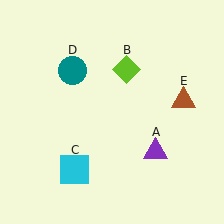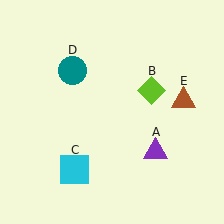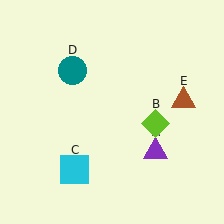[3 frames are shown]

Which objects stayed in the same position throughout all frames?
Purple triangle (object A) and cyan square (object C) and teal circle (object D) and brown triangle (object E) remained stationary.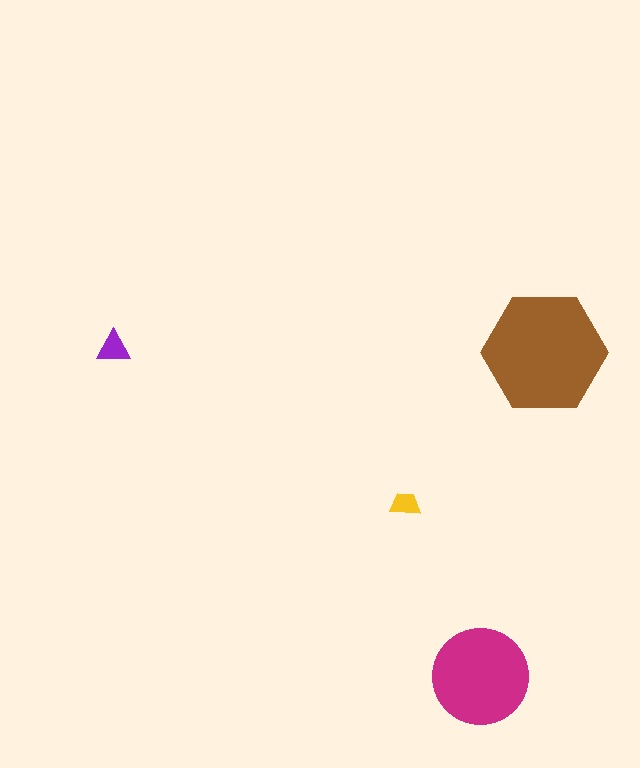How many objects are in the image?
There are 4 objects in the image.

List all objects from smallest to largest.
The yellow trapezoid, the purple triangle, the magenta circle, the brown hexagon.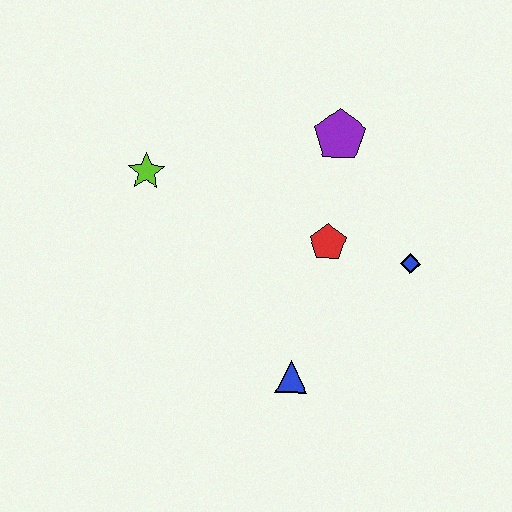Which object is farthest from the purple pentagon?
The blue triangle is farthest from the purple pentagon.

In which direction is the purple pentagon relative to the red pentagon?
The purple pentagon is above the red pentagon.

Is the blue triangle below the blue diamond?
Yes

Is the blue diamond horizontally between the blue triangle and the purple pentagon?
No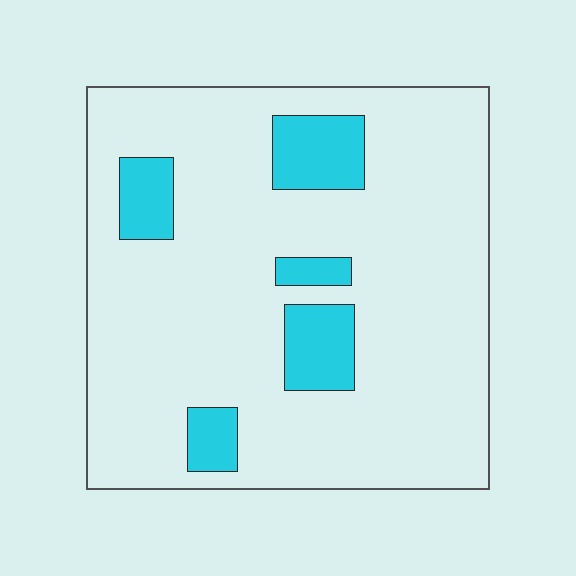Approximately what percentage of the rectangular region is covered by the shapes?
Approximately 15%.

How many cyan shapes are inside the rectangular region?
5.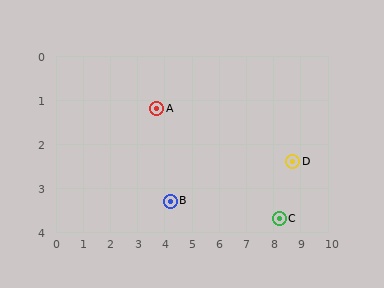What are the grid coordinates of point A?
Point A is at approximately (3.7, 1.2).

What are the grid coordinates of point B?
Point B is at approximately (4.2, 3.3).